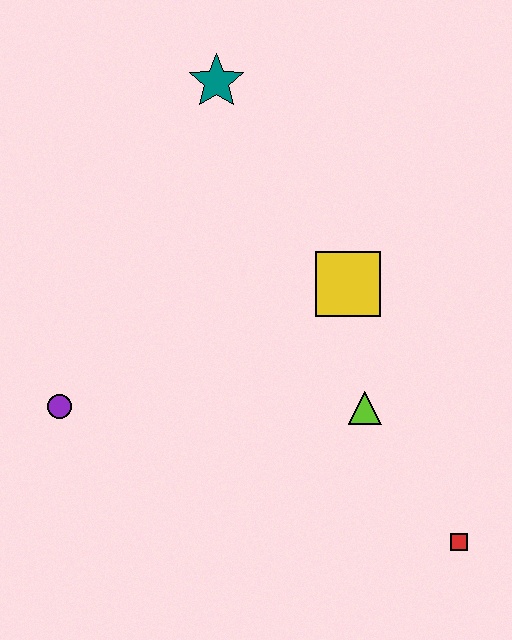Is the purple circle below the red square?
No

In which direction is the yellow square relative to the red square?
The yellow square is above the red square.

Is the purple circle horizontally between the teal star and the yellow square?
No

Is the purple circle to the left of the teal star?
Yes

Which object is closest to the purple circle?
The lime triangle is closest to the purple circle.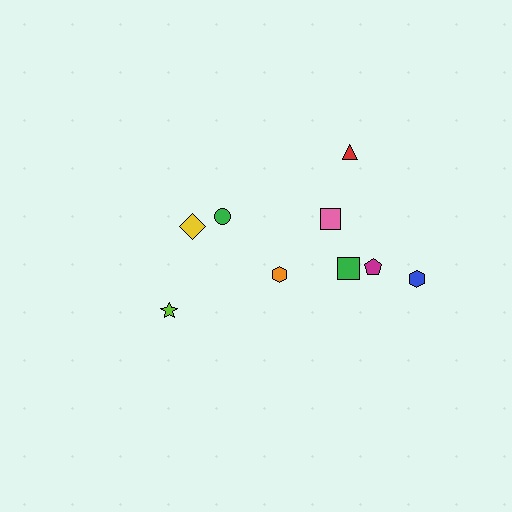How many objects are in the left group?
There are 3 objects.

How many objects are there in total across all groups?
There are 9 objects.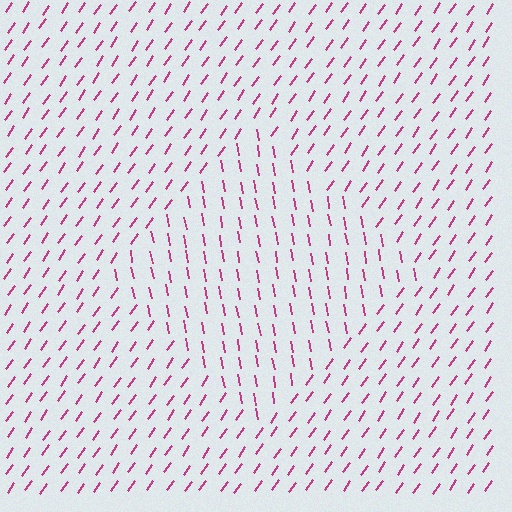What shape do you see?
I see a diamond.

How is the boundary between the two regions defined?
The boundary is defined purely by a change in line orientation (approximately 45 degrees difference). All lines are the same color and thickness.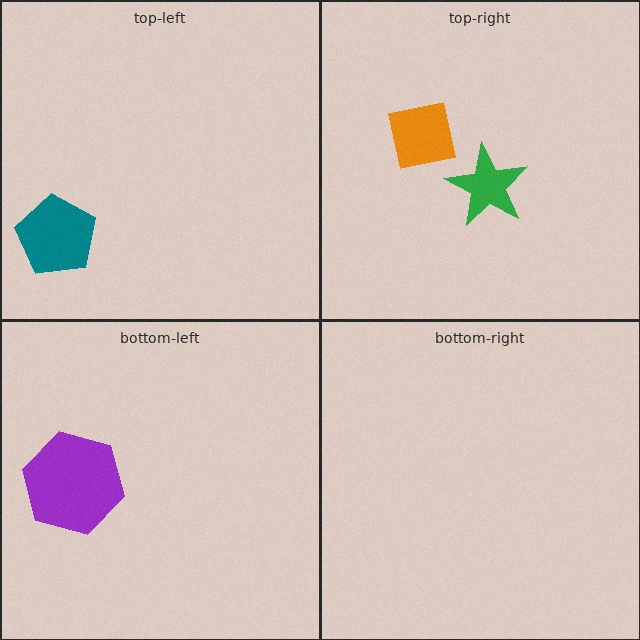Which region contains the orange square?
The top-right region.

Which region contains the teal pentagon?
The top-left region.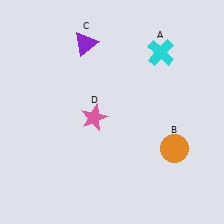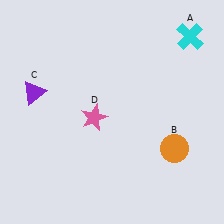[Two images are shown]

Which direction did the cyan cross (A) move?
The cyan cross (A) moved right.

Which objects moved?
The objects that moved are: the cyan cross (A), the purple triangle (C).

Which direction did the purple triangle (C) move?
The purple triangle (C) moved left.